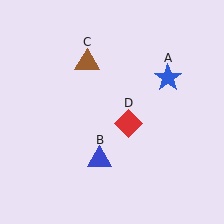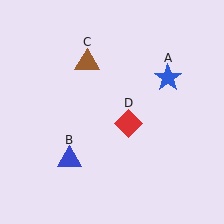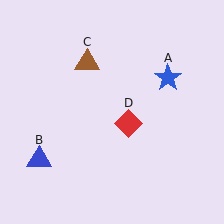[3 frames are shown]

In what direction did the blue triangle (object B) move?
The blue triangle (object B) moved left.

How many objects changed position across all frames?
1 object changed position: blue triangle (object B).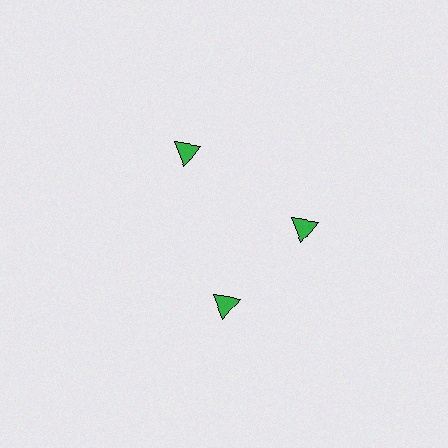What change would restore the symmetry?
The symmetry would be restored by rotating it back into even spacing with its neighbors so that all 3 triangles sit at equal angles and equal distance from the center.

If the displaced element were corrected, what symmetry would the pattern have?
It would have 3-fold rotational symmetry — the pattern would map onto itself every 120 degrees.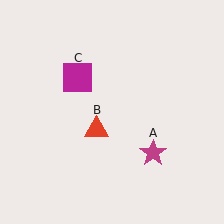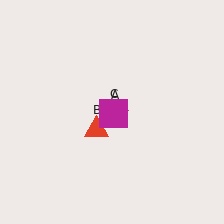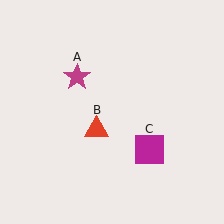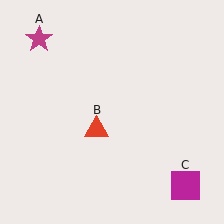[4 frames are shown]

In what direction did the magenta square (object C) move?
The magenta square (object C) moved down and to the right.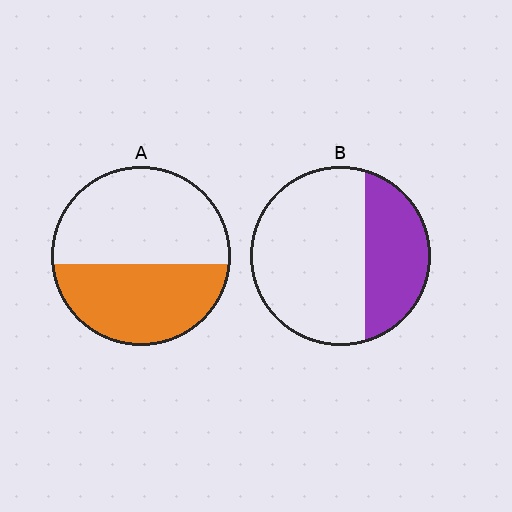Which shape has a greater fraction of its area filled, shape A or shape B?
Shape A.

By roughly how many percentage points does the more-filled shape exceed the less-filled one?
By roughly 10 percentage points (A over B).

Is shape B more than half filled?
No.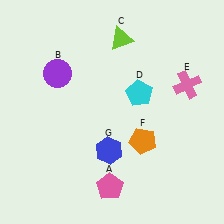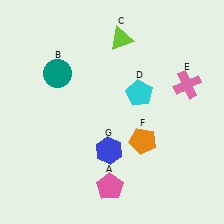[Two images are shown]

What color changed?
The circle (B) changed from purple in Image 1 to teal in Image 2.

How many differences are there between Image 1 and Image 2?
There is 1 difference between the two images.